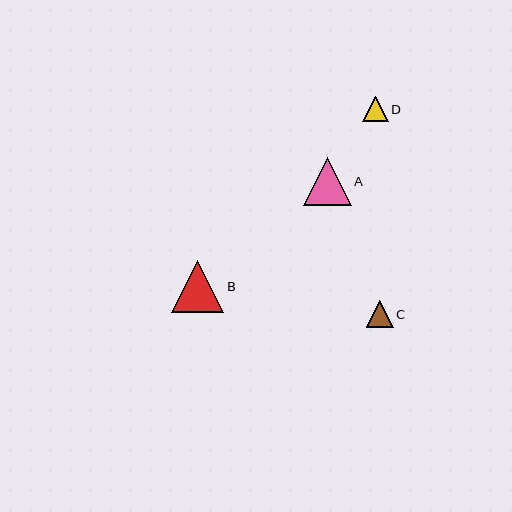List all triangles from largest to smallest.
From largest to smallest: B, A, C, D.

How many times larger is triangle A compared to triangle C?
Triangle A is approximately 1.8 times the size of triangle C.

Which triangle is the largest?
Triangle B is the largest with a size of approximately 52 pixels.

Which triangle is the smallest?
Triangle D is the smallest with a size of approximately 26 pixels.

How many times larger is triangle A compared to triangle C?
Triangle A is approximately 1.8 times the size of triangle C.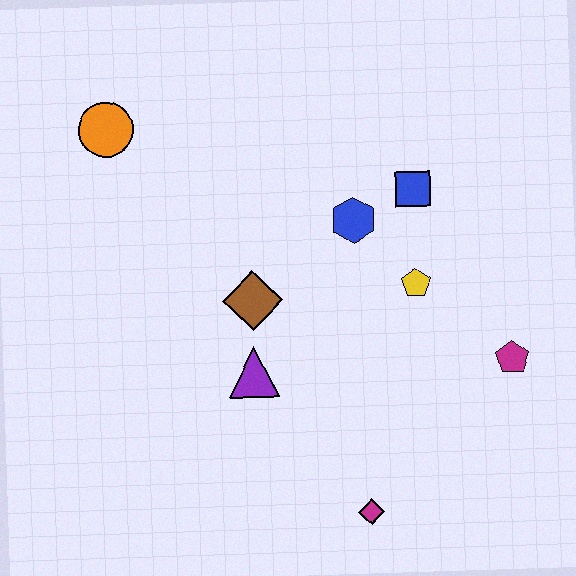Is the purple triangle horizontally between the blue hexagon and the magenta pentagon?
No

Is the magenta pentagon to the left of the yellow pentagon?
No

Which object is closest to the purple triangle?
The brown diamond is closest to the purple triangle.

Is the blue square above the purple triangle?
Yes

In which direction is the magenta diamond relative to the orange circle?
The magenta diamond is below the orange circle.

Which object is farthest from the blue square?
The magenta diamond is farthest from the blue square.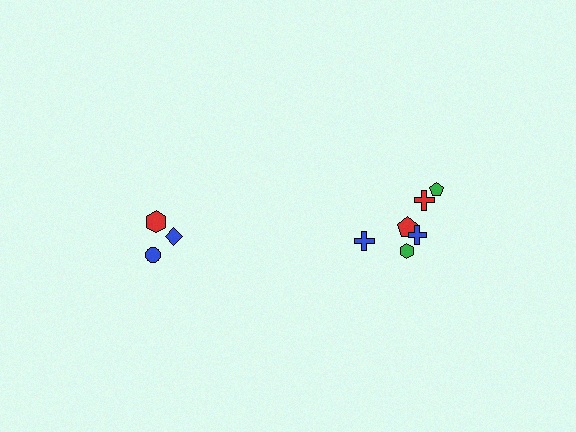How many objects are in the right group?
There are 6 objects.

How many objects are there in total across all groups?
There are 9 objects.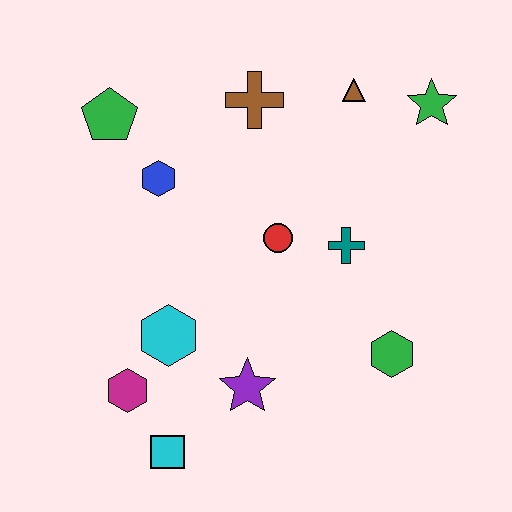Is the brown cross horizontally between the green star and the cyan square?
Yes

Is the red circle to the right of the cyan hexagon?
Yes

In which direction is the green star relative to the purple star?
The green star is above the purple star.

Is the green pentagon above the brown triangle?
No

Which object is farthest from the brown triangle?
The cyan square is farthest from the brown triangle.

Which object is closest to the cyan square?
The magenta hexagon is closest to the cyan square.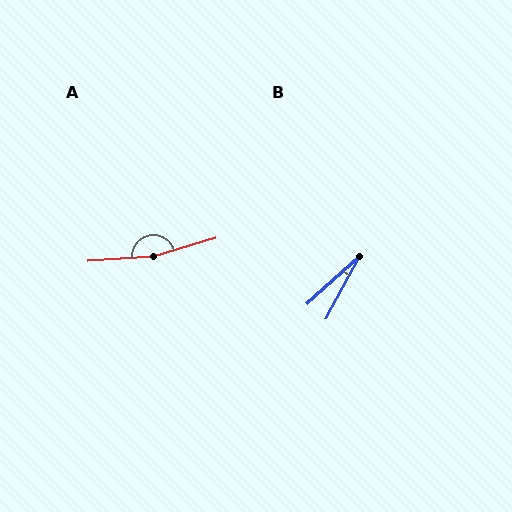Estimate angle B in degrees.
Approximately 20 degrees.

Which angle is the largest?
A, at approximately 167 degrees.